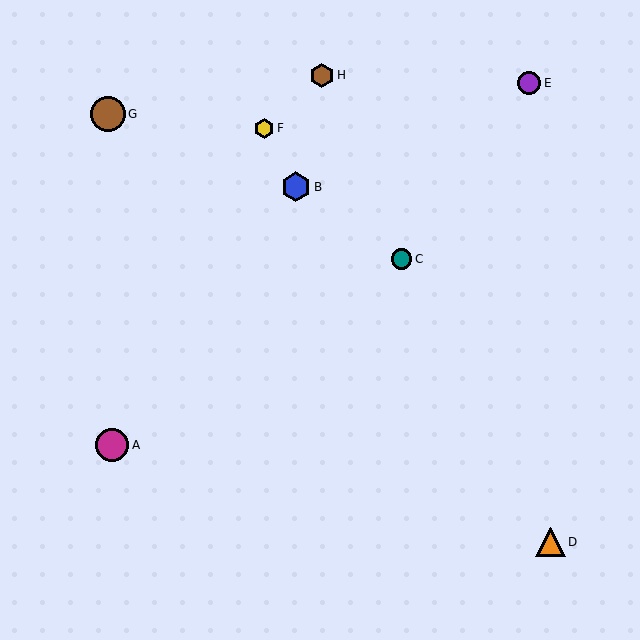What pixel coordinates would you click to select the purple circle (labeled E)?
Click at (529, 83) to select the purple circle E.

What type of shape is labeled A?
Shape A is a magenta circle.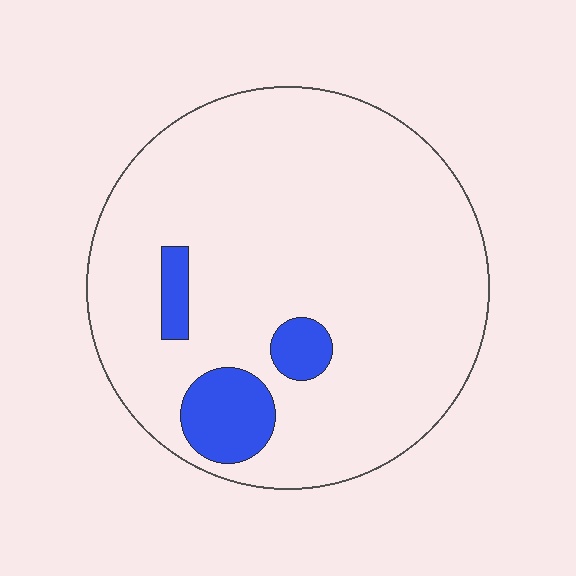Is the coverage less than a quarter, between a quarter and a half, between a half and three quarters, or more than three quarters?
Less than a quarter.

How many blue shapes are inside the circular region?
3.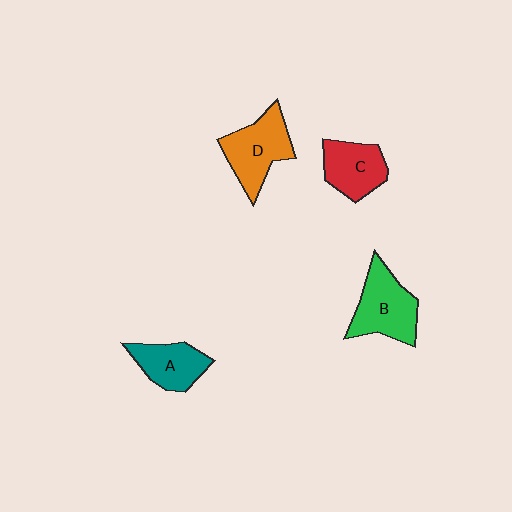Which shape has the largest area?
Shape B (green).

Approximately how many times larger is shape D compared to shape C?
Approximately 1.2 times.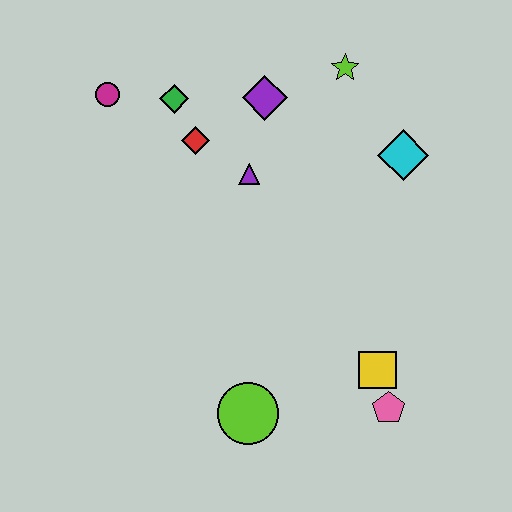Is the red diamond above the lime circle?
Yes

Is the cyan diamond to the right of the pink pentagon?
Yes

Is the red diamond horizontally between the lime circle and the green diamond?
Yes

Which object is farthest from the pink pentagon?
The magenta circle is farthest from the pink pentagon.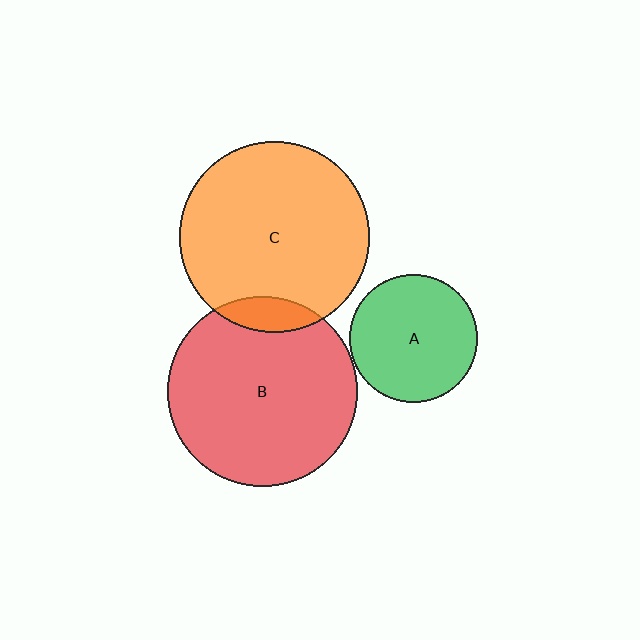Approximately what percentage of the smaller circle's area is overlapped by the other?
Approximately 10%.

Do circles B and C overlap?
Yes.